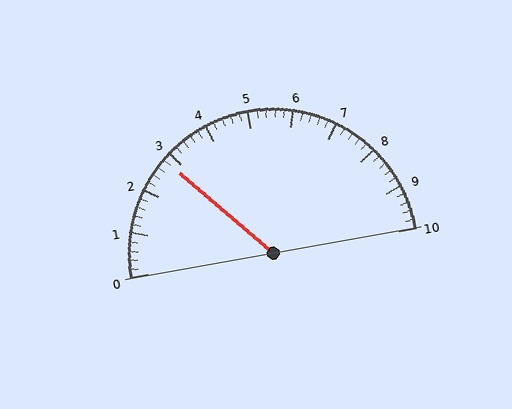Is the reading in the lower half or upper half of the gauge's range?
The reading is in the lower half of the range (0 to 10).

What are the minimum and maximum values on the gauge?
The gauge ranges from 0 to 10.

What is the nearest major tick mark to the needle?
The nearest major tick mark is 3.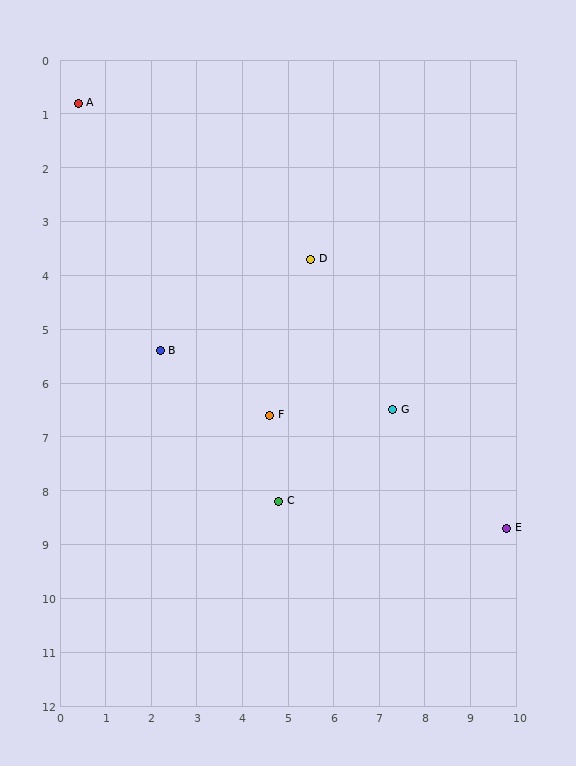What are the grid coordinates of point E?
Point E is at approximately (9.8, 8.7).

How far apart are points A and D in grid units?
Points A and D are about 5.9 grid units apart.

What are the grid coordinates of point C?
Point C is at approximately (4.8, 8.2).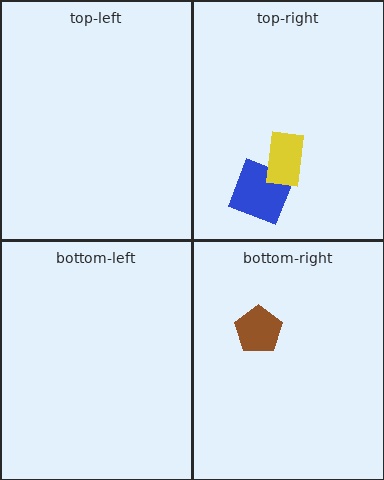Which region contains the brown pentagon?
The bottom-right region.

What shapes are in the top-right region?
The blue square, the yellow rectangle.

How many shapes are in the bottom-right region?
1.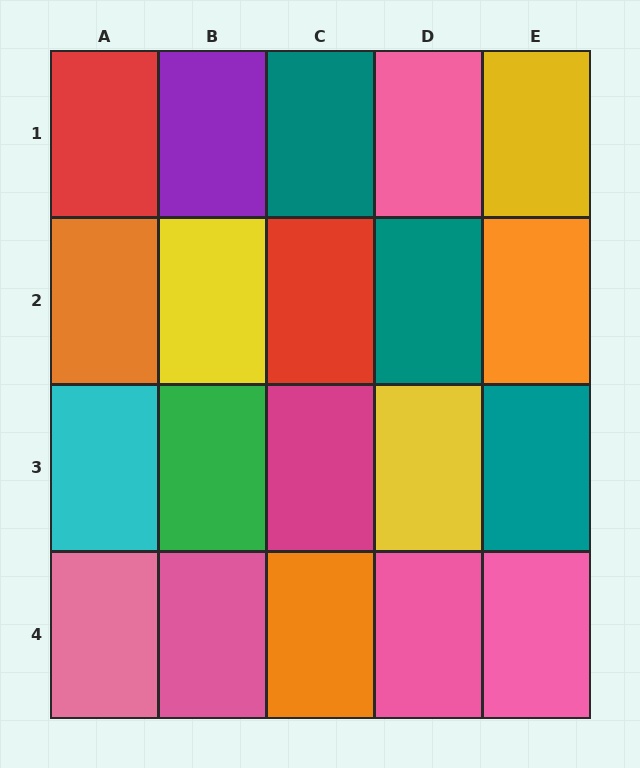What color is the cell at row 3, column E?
Teal.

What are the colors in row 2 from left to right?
Orange, yellow, red, teal, orange.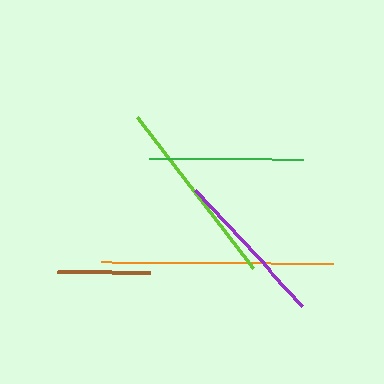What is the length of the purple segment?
The purple segment is approximately 157 pixels long.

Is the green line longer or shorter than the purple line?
The purple line is longer than the green line.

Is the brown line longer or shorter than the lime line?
The lime line is longer than the brown line.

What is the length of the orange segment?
The orange segment is approximately 232 pixels long.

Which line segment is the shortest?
The brown line is the shortest at approximately 92 pixels.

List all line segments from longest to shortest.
From longest to shortest: orange, lime, purple, green, brown.